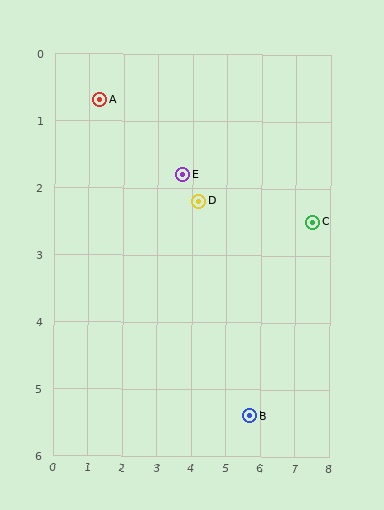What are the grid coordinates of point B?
Point B is at approximately (5.7, 5.4).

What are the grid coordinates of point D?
Point D is at approximately (4.2, 2.2).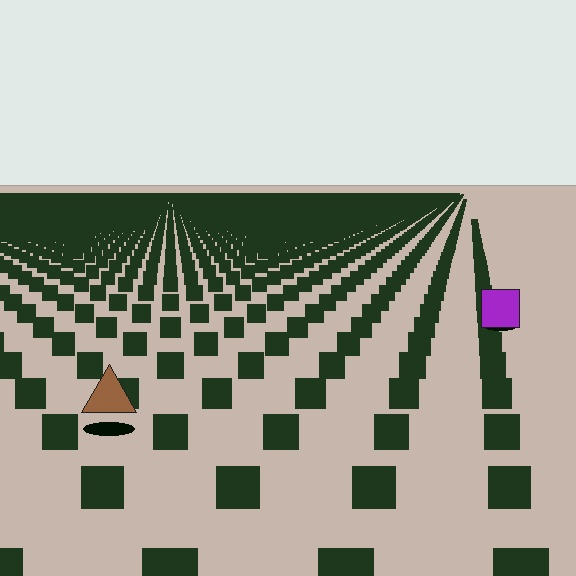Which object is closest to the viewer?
The brown triangle is closest. The texture marks near it are larger and more spread out.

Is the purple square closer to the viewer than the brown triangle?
No. The brown triangle is closer — you can tell from the texture gradient: the ground texture is coarser near it.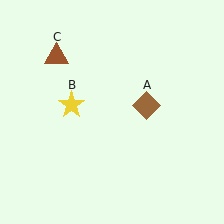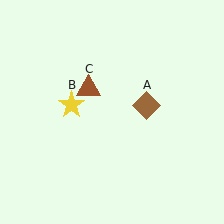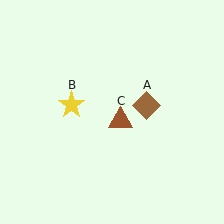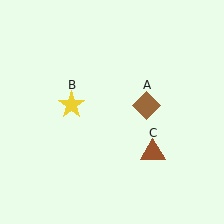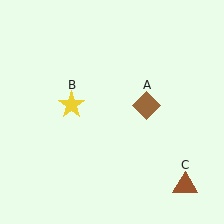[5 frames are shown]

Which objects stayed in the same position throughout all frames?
Brown diamond (object A) and yellow star (object B) remained stationary.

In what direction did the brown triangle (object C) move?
The brown triangle (object C) moved down and to the right.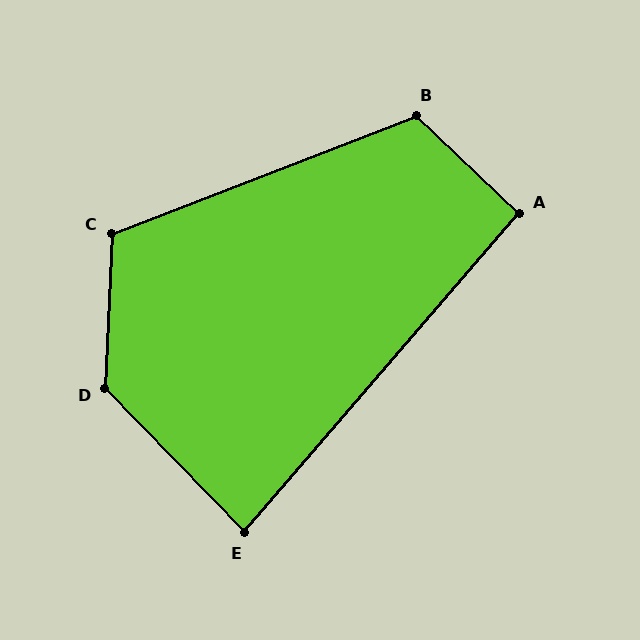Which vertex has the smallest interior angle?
E, at approximately 85 degrees.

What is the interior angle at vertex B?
Approximately 115 degrees (obtuse).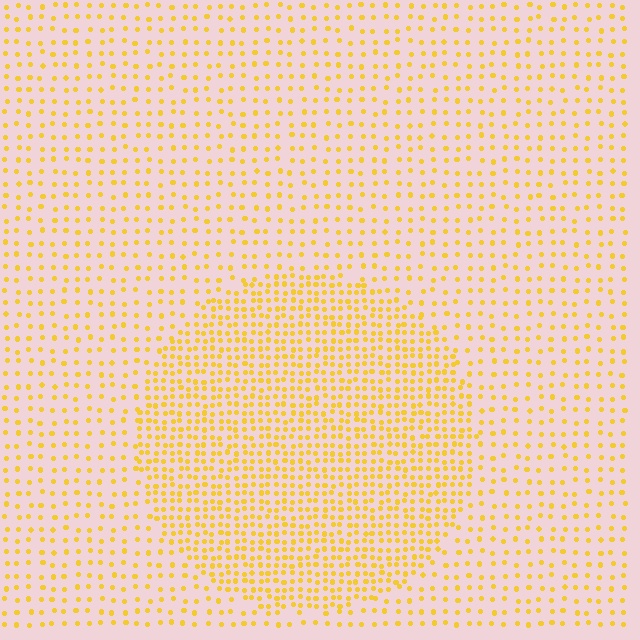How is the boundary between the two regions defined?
The boundary is defined by a change in element density (approximately 2.2x ratio). All elements are the same color, size, and shape.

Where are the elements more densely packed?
The elements are more densely packed inside the circle boundary.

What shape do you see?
I see a circle.